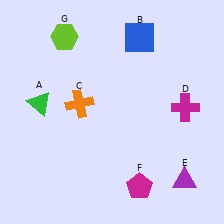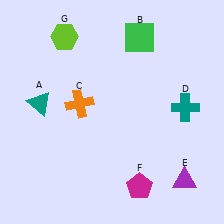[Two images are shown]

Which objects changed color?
A changed from green to teal. B changed from blue to green. D changed from magenta to teal.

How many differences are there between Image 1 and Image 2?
There are 3 differences between the two images.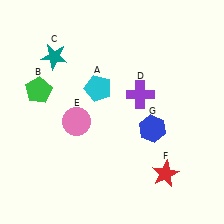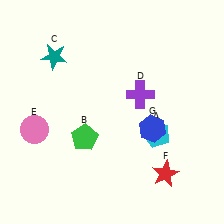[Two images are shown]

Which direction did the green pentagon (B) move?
The green pentagon (B) moved down.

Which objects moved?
The objects that moved are: the cyan pentagon (A), the green pentagon (B), the pink circle (E).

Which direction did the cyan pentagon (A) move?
The cyan pentagon (A) moved right.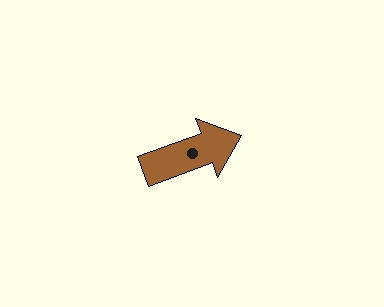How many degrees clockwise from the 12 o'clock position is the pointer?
Approximately 70 degrees.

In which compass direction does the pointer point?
East.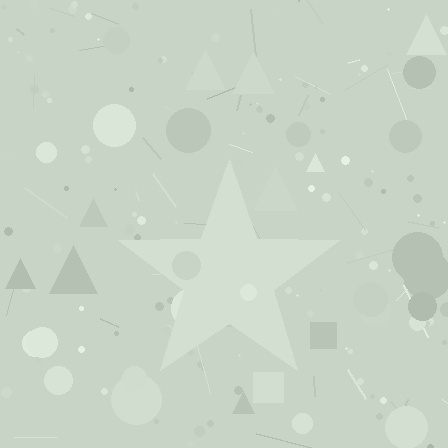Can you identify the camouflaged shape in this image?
The camouflaged shape is a star.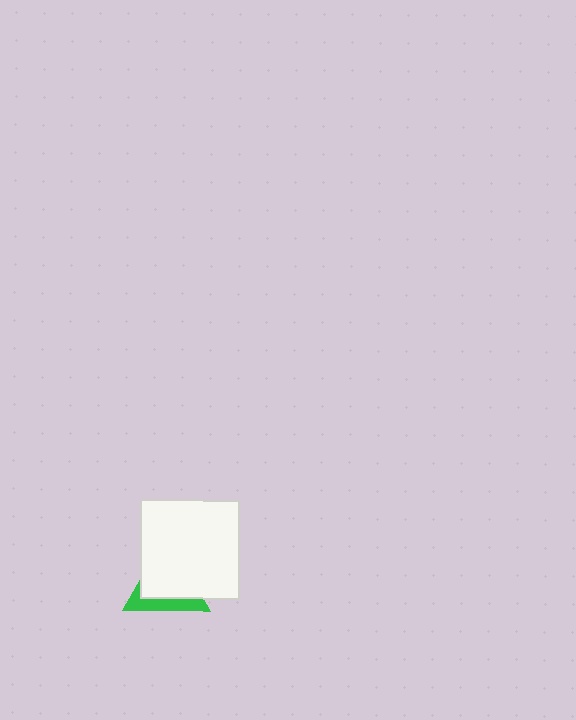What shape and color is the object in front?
The object in front is a white square.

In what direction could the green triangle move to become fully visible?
The green triangle could move toward the lower-left. That would shift it out from behind the white square entirely.